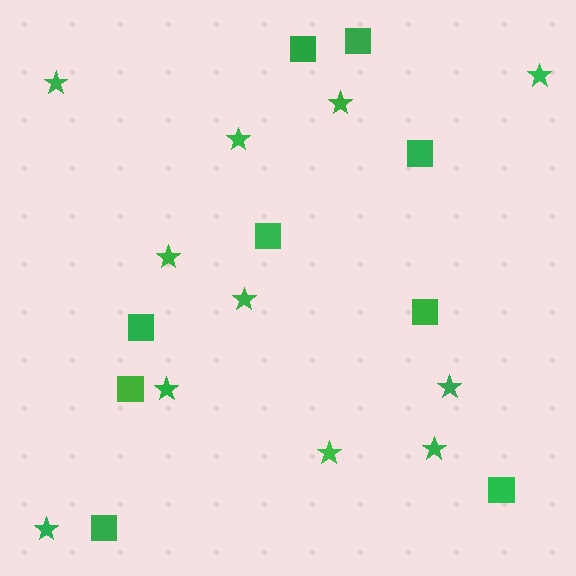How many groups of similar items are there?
There are 2 groups: one group of squares (9) and one group of stars (11).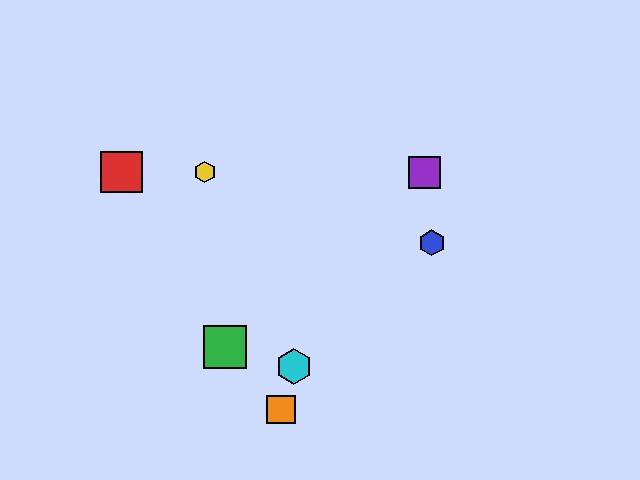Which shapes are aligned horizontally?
The red square, the yellow hexagon, the purple square are aligned horizontally.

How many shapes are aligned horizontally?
3 shapes (the red square, the yellow hexagon, the purple square) are aligned horizontally.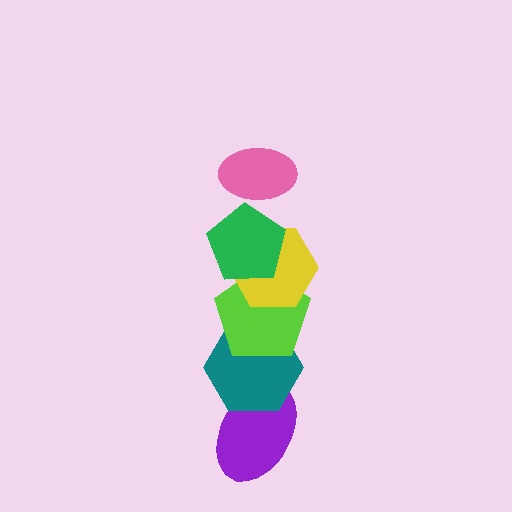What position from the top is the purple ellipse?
The purple ellipse is 6th from the top.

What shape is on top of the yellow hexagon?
The green pentagon is on top of the yellow hexagon.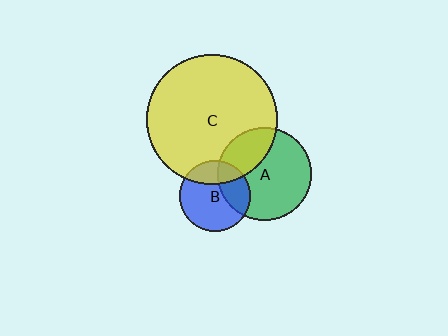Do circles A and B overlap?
Yes.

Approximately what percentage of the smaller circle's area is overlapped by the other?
Approximately 30%.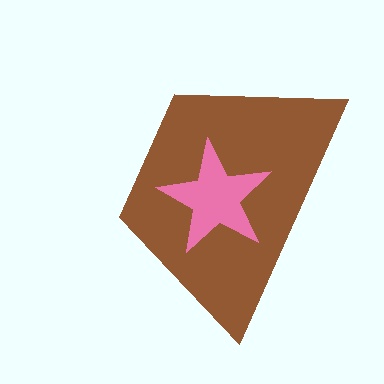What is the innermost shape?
The pink star.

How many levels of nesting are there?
2.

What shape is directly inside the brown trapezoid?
The pink star.